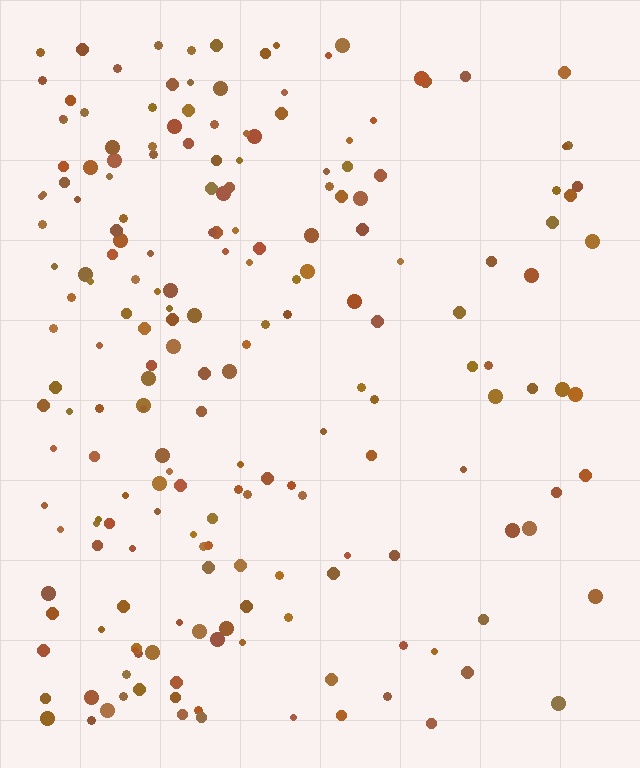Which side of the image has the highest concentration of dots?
The left.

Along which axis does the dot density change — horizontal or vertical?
Horizontal.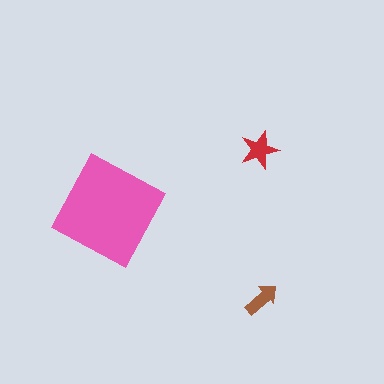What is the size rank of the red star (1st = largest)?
2nd.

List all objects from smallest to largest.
The brown arrow, the red star, the pink square.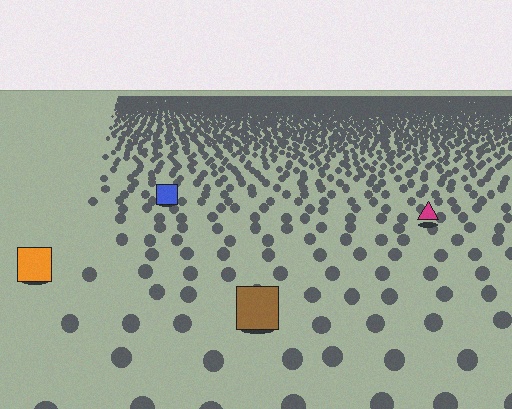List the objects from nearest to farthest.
From nearest to farthest: the brown square, the orange square, the magenta triangle, the blue square.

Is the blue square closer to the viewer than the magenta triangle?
No. The magenta triangle is closer — you can tell from the texture gradient: the ground texture is coarser near it.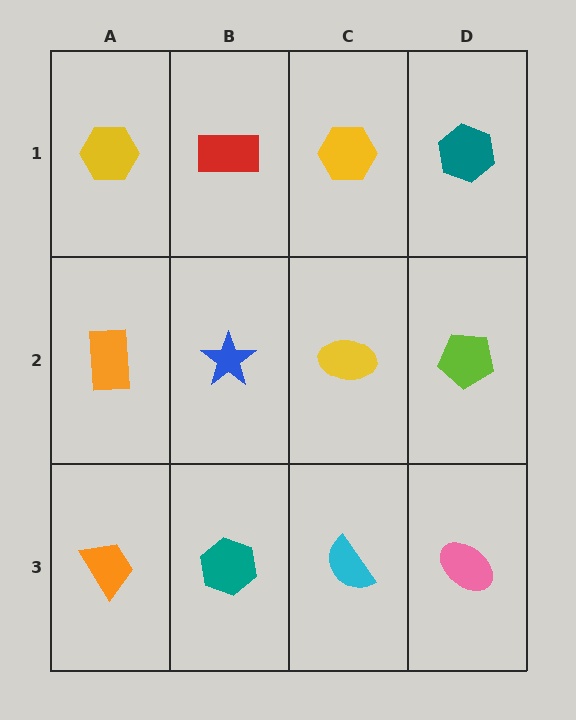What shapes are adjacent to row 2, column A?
A yellow hexagon (row 1, column A), an orange trapezoid (row 3, column A), a blue star (row 2, column B).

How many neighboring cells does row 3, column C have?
3.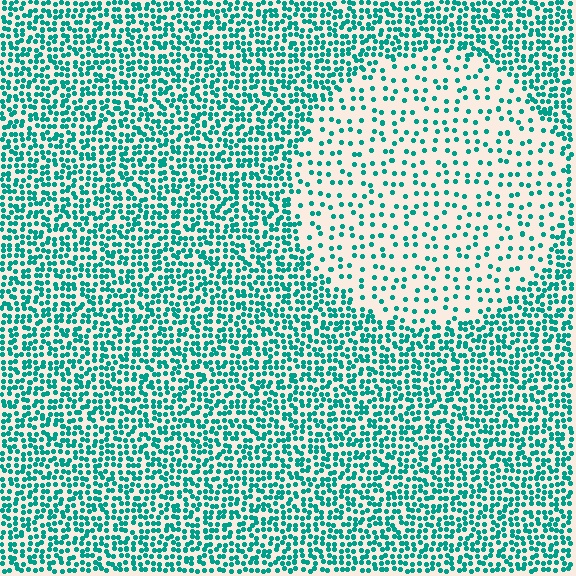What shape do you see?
I see a circle.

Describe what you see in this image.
The image contains small teal elements arranged at two different densities. A circle-shaped region is visible where the elements are less densely packed than the surrounding area.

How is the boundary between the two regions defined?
The boundary is defined by a change in element density (approximately 2.6x ratio). All elements are the same color, size, and shape.